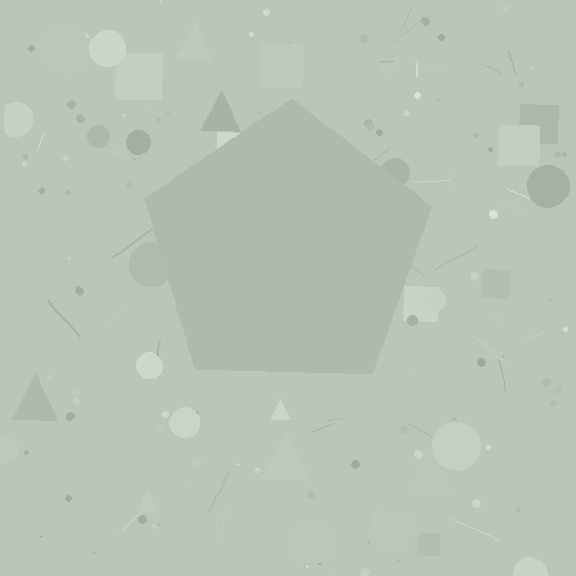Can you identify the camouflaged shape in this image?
The camouflaged shape is a pentagon.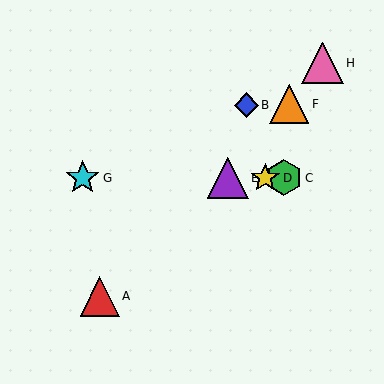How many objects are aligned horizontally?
4 objects (C, D, E, G) are aligned horizontally.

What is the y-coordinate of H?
Object H is at y≈63.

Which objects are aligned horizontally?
Objects C, D, E, G are aligned horizontally.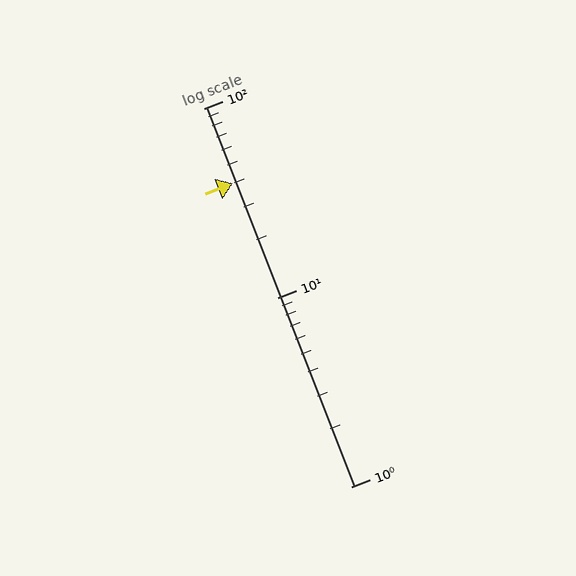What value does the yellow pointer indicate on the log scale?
The pointer indicates approximately 40.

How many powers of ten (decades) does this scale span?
The scale spans 2 decades, from 1 to 100.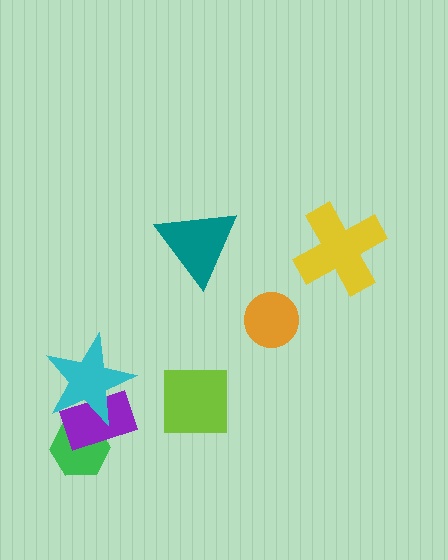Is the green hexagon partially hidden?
Yes, it is partially covered by another shape.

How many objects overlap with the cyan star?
2 objects overlap with the cyan star.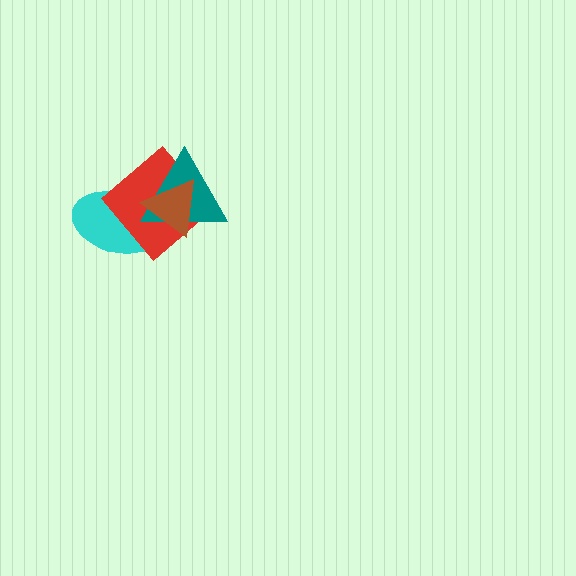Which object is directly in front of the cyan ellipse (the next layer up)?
The red diamond is directly in front of the cyan ellipse.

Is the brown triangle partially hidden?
No, no other shape covers it.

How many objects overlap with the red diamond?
3 objects overlap with the red diamond.